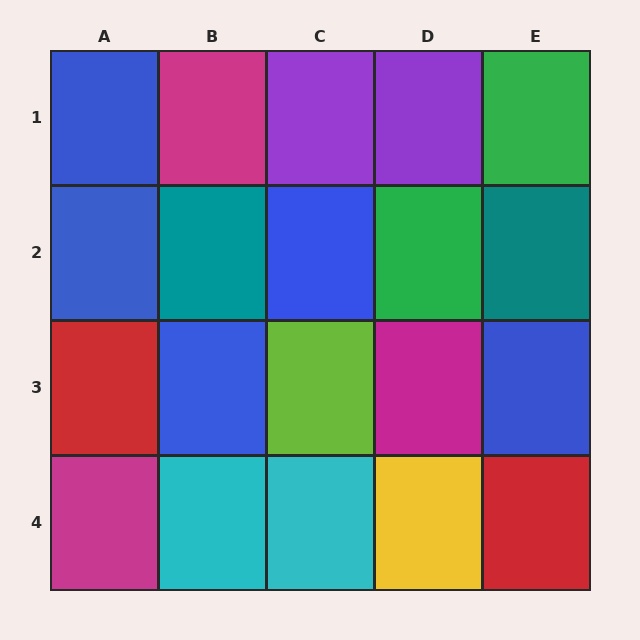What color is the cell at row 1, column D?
Purple.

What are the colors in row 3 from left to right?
Red, blue, lime, magenta, blue.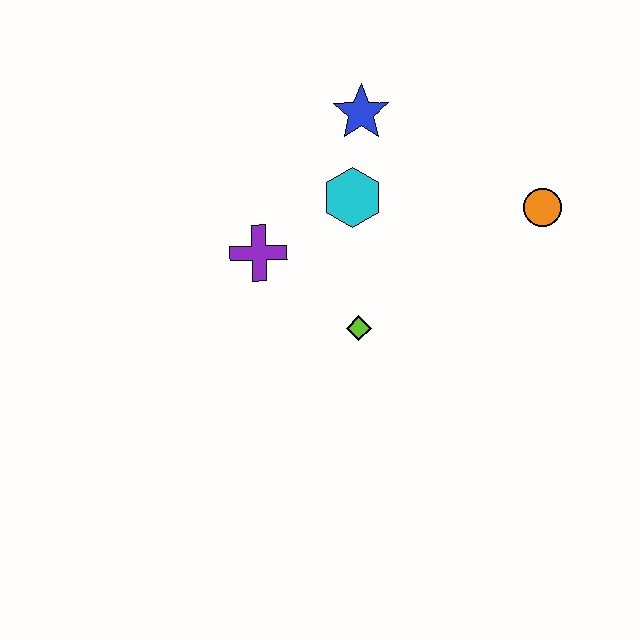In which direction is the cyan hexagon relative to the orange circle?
The cyan hexagon is to the left of the orange circle.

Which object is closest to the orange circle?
The cyan hexagon is closest to the orange circle.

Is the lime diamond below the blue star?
Yes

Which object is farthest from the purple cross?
The orange circle is farthest from the purple cross.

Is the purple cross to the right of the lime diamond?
No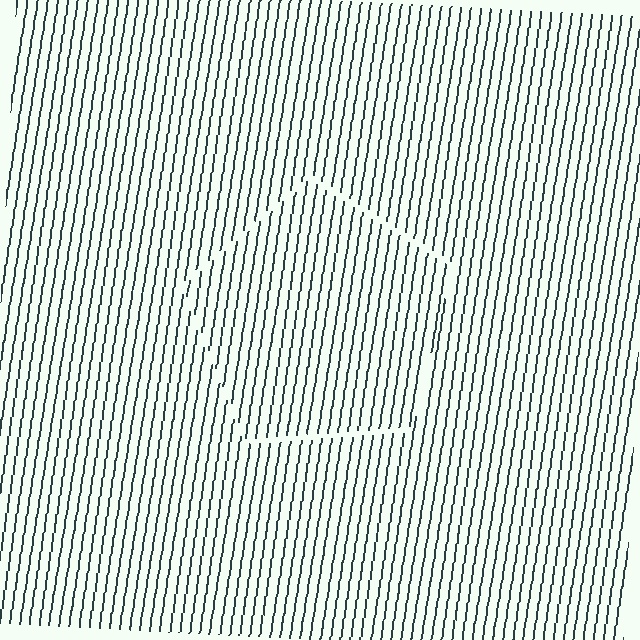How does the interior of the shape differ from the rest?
The interior of the shape contains the same grating, shifted by half a period — the contour is defined by the phase discontinuity where line-ends from the inner and outer gratings abut.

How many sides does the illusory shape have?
5 sides — the line-ends trace a pentagon.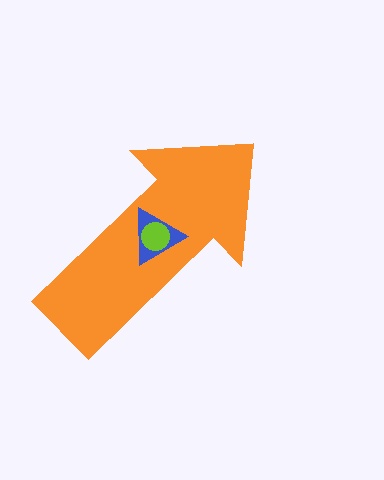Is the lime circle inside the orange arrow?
Yes.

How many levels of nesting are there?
3.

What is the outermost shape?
The orange arrow.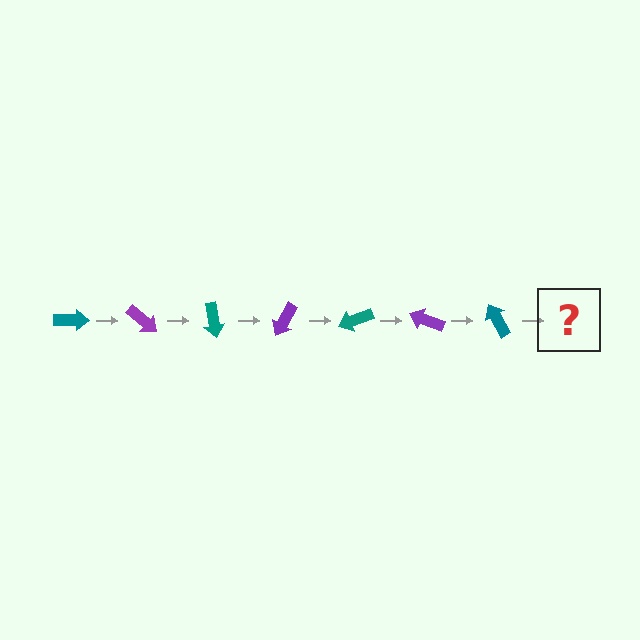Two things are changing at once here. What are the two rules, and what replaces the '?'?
The two rules are that it rotates 40 degrees each step and the color cycles through teal and purple. The '?' should be a purple arrow, rotated 280 degrees from the start.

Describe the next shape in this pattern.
It should be a purple arrow, rotated 280 degrees from the start.